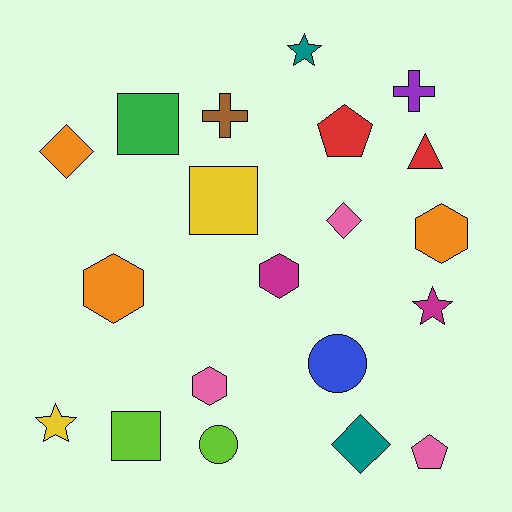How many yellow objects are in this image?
There are 2 yellow objects.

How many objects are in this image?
There are 20 objects.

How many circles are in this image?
There are 2 circles.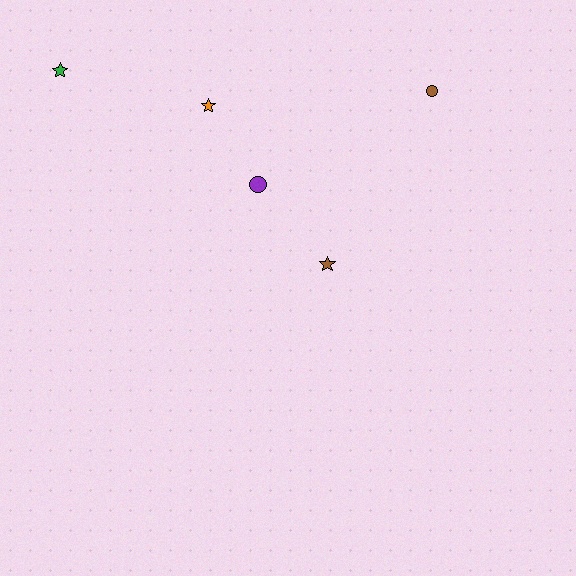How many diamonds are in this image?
There are no diamonds.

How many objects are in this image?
There are 5 objects.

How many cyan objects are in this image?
There are no cyan objects.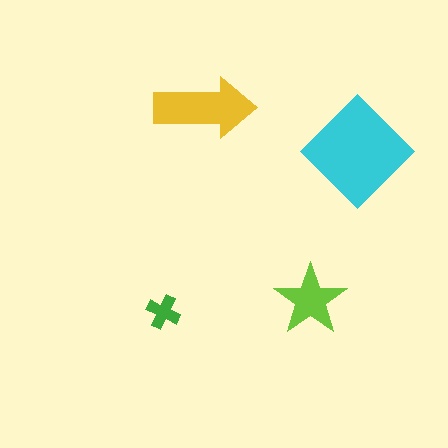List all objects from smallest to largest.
The green cross, the lime star, the yellow arrow, the cyan diamond.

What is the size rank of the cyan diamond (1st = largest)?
1st.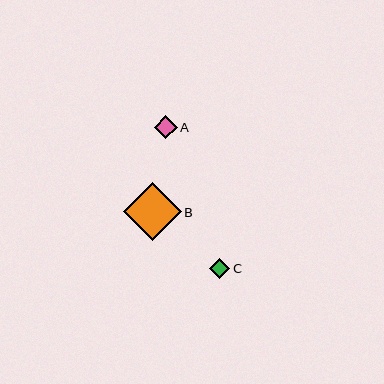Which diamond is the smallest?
Diamond C is the smallest with a size of approximately 20 pixels.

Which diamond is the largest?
Diamond B is the largest with a size of approximately 58 pixels.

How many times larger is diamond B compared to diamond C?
Diamond B is approximately 2.9 times the size of diamond C.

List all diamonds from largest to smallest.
From largest to smallest: B, A, C.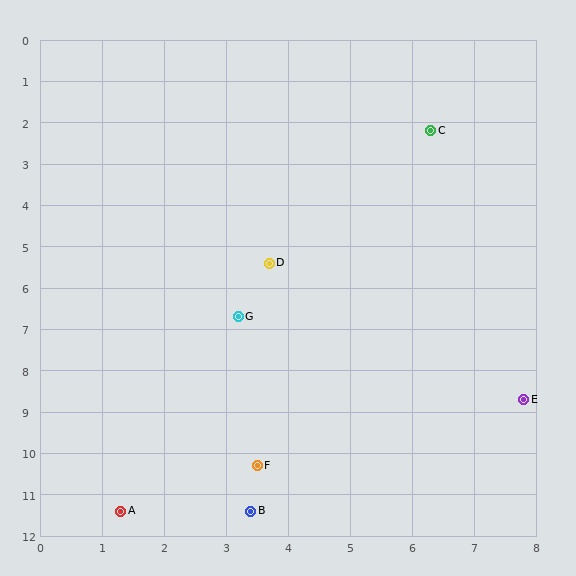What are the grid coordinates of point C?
Point C is at approximately (6.3, 2.2).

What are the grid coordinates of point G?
Point G is at approximately (3.2, 6.7).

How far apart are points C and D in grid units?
Points C and D are about 4.1 grid units apart.